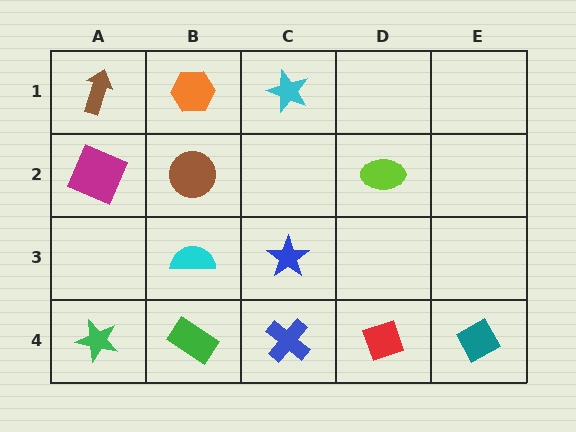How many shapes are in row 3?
2 shapes.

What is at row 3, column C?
A blue star.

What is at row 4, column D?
A red diamond.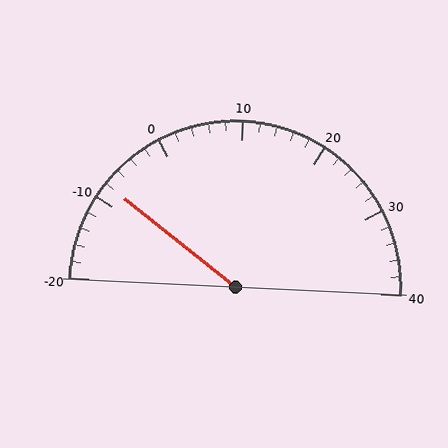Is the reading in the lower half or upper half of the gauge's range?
The reading is in the lower half of the range (-20 to 40).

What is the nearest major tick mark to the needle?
The nearest major tick mark is -10.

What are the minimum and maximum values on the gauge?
The gauge ranges from -20 to 40.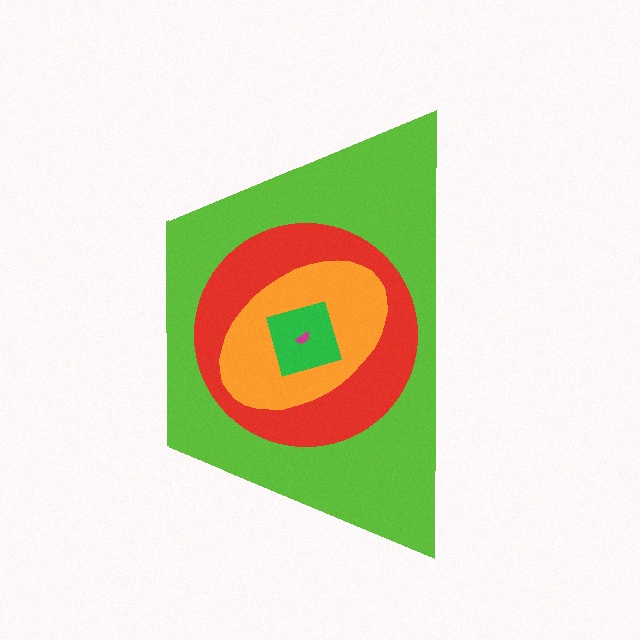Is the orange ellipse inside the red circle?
Yes.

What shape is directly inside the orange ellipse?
The green square.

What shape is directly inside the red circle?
The orange ellipse.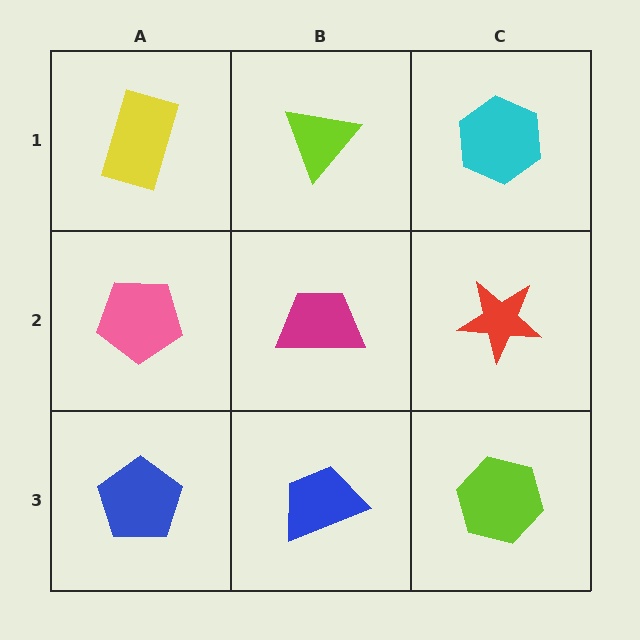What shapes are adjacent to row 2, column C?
A cyan hexagon (row 1, column C), a lime hexagon (row 3, column C), a magenta trapezoid (row 2, column B).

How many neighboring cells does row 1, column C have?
2.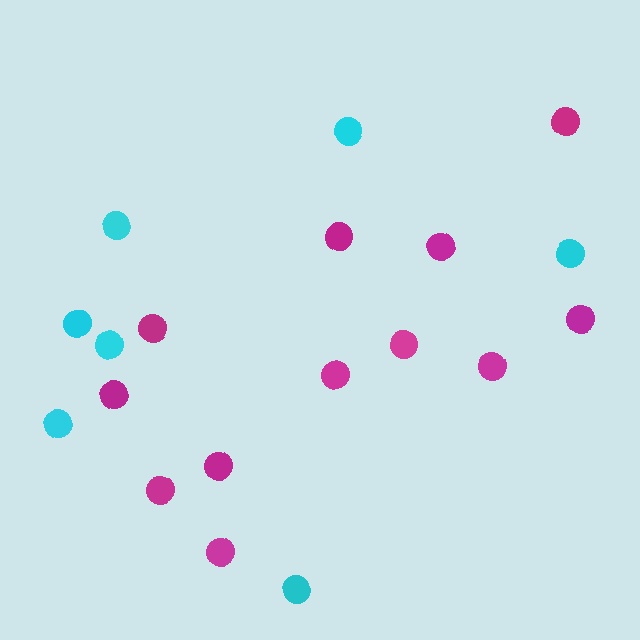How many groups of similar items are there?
There are 2 groups: one group of magenta circles (12) and one group of cyan circles (7).